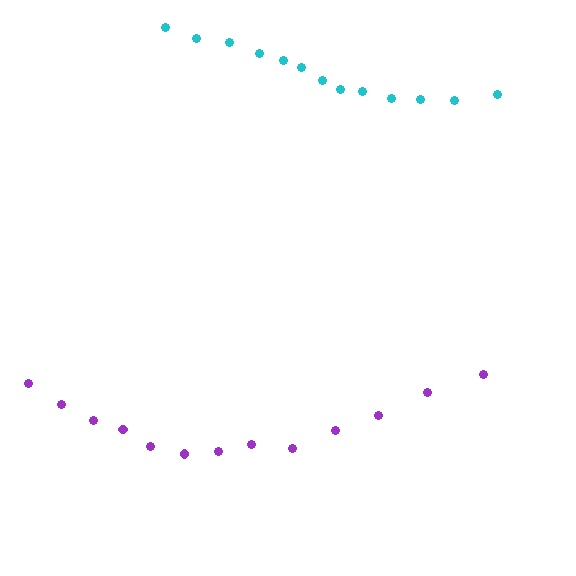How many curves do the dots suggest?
There are 2 distinct paths.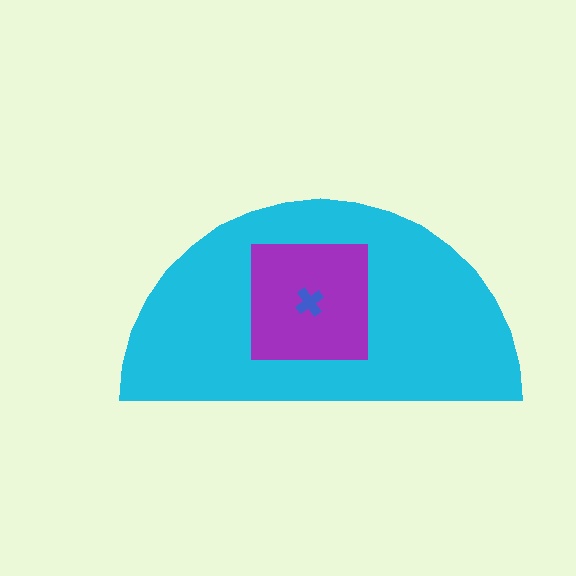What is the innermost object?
The blue cross.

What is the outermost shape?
The cyan semicircle.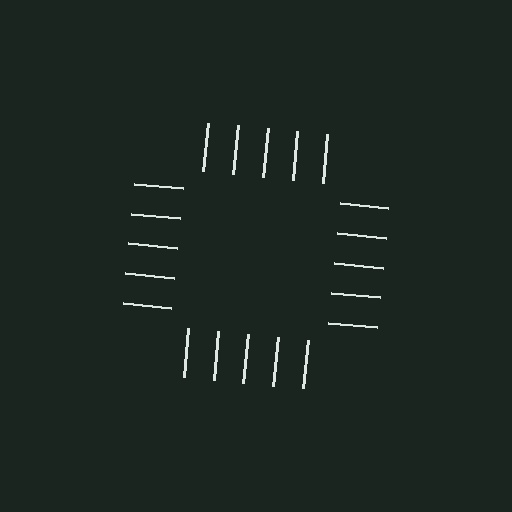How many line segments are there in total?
20 — 5 along each of the 4 edges.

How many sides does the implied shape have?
4 sides — the line-ends trace a square.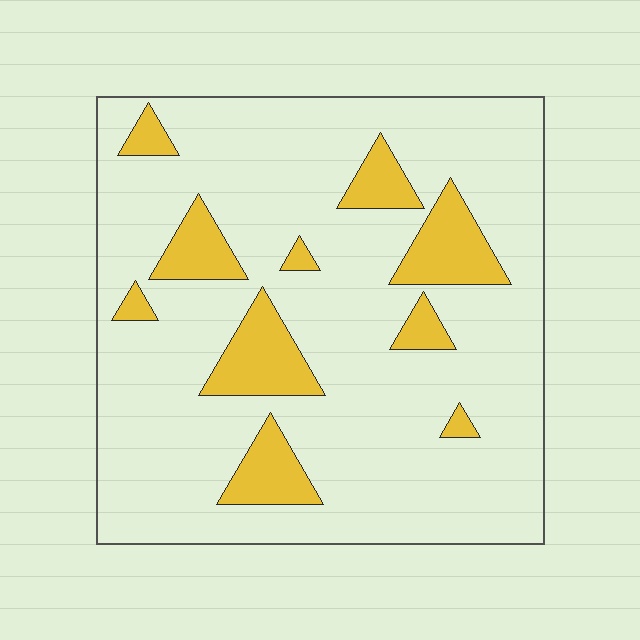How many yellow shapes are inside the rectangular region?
10.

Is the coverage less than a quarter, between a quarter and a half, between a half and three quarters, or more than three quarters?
Less than a quarter.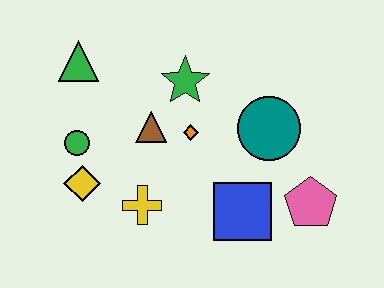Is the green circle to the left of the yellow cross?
Yes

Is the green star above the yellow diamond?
Yes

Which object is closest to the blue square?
The pink pentagon is closest to the blue square.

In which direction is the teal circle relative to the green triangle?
The teal circle is to the right of the green triangle.